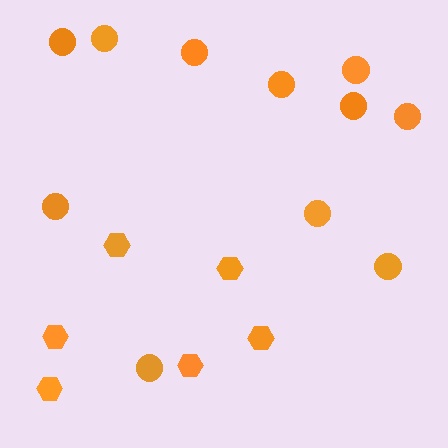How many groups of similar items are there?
There are 2 groups: one group of hexagons (6) and one group of circles (11).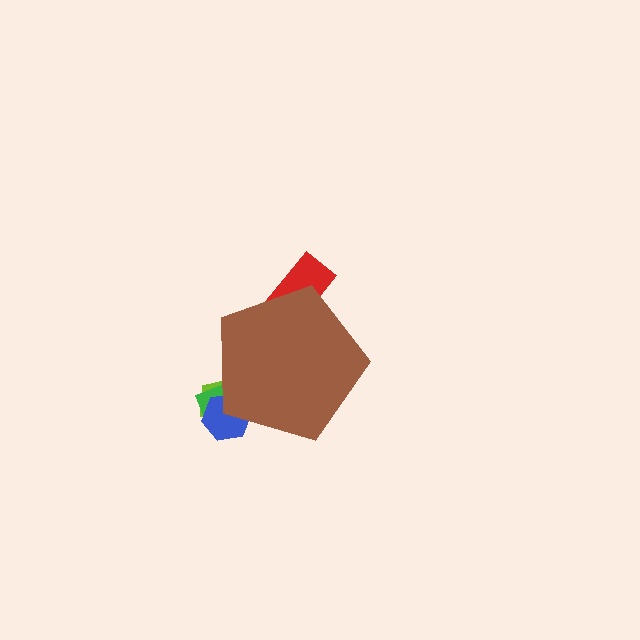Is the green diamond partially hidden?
Yes, the green diamond is partially hidden behind the brown pentagon.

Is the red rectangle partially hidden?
Yes, the red rectangle is partially hidden behind the brown pentagon.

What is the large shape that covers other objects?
A brown pentagon.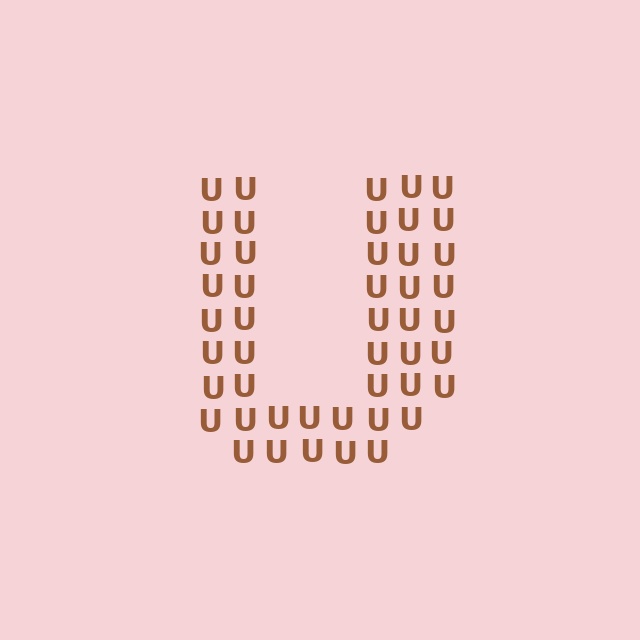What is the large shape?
The large shape is the letter U.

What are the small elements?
The small elements are letter U's.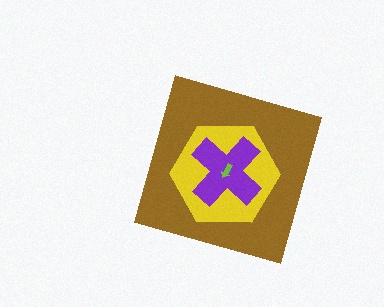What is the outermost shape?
The brown diamond.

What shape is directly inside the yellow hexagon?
The purple cross.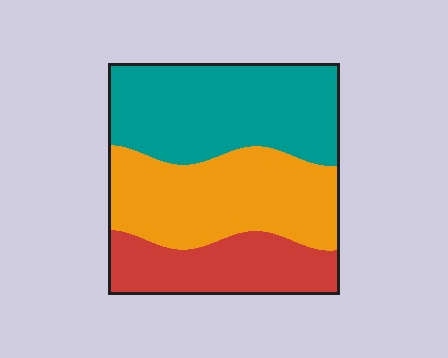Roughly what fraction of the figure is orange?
Orange covers 37% of the figure.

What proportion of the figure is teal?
Teal takes up between a third and a half of the figure.